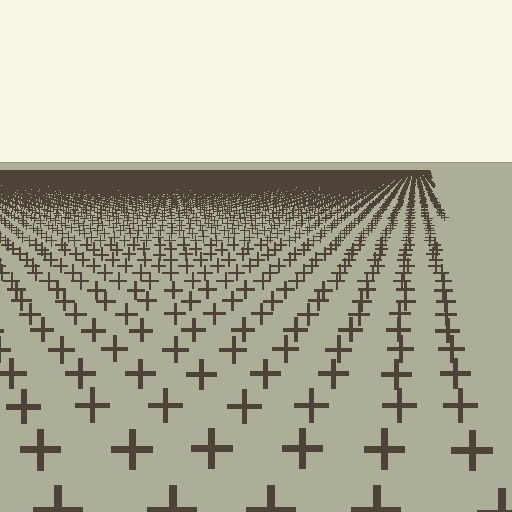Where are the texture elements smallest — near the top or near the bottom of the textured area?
Near the top.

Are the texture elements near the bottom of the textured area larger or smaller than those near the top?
Larger. Near the bottom, elements are closer to the viewer and appear at a bigger on-screen size.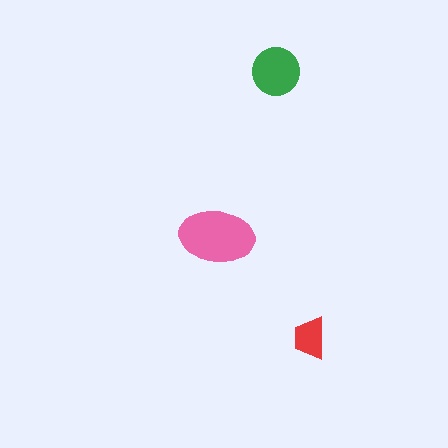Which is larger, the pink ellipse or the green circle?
The pink ellipse.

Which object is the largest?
The pink ellipse.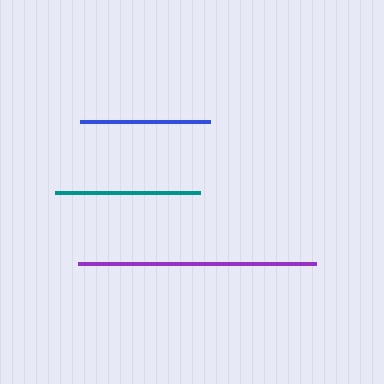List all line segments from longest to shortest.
From longest to shortest: purple, teal, blue.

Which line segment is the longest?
The purple line is the longest at approximately 238 pixels.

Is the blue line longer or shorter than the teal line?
The teal line is longer than the blue line.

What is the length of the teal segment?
The teal segment is approximately 145 pixels long.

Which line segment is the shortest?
The blue line is the shortest at approximately 130 pixels.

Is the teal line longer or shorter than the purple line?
The purple line is longer than the teal line.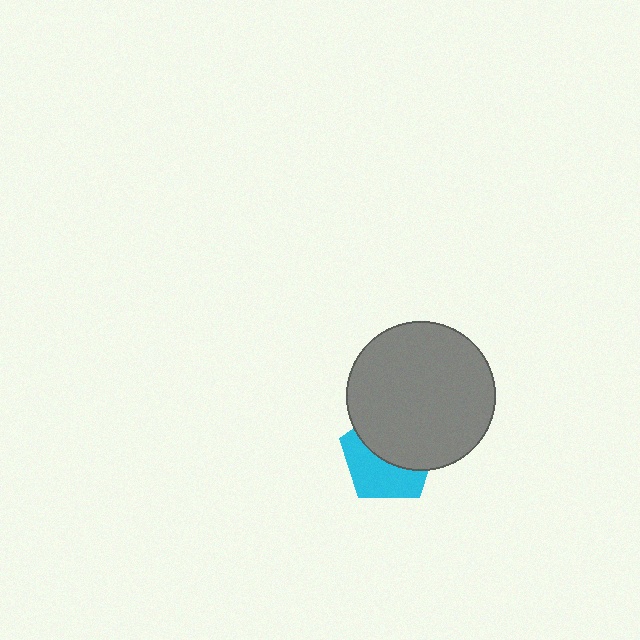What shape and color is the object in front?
The object in front is a gray circle.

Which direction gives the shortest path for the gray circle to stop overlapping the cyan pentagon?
Moving up gives the shortest separation.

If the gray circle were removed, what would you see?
You would see the complete cyan pentagon.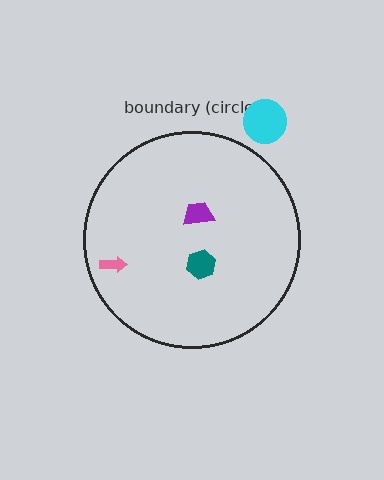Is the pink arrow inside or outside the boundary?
Inside.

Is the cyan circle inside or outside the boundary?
Outside.